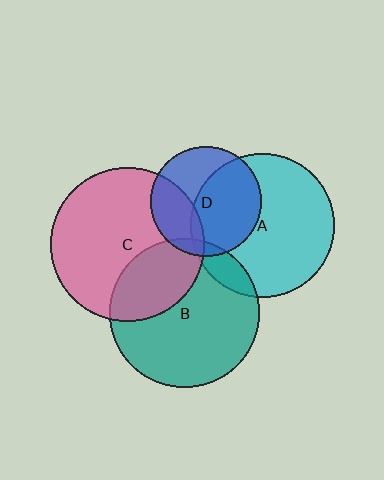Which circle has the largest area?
Circle C (pink).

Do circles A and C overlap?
Yes.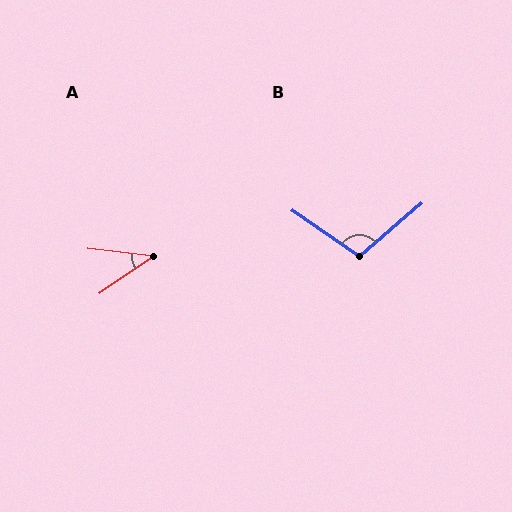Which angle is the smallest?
A, at approximately 41 degrees.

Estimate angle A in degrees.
Approximately 41 degrees.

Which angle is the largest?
B, at approximately 104 degrees.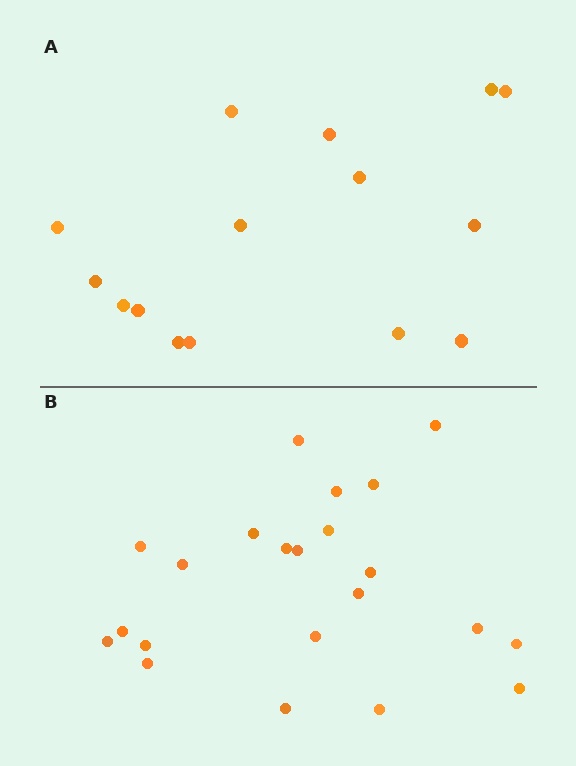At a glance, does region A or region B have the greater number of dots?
Region B (the bottom region) has more dots.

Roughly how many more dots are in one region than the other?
Region B has roughly 8 or so more dots than region A.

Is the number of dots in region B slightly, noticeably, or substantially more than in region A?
Region B has substantially more. The ratio is roughly 1.5 to 1.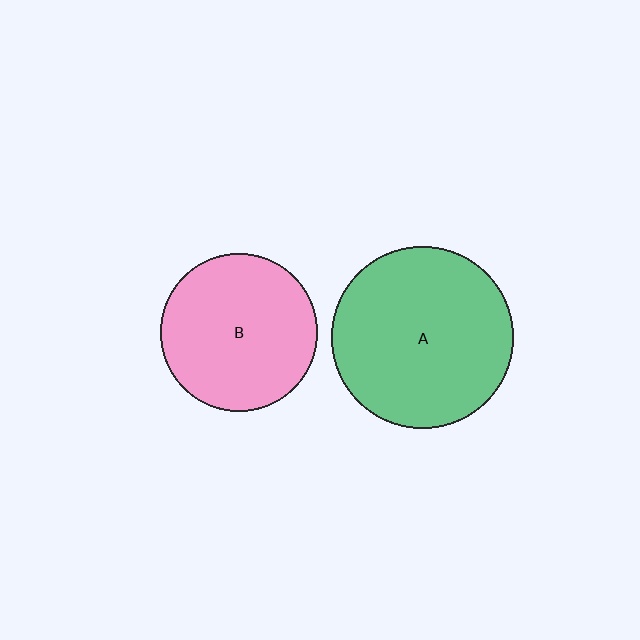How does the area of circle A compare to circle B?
Approximately 1.3 times.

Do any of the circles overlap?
No, none of the circles overlap.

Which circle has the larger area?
Circle A (green).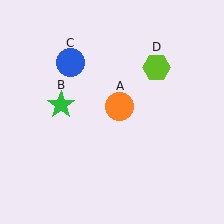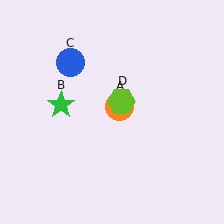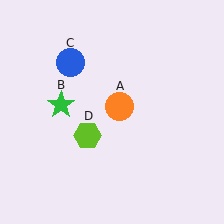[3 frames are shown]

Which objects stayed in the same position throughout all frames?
Orange circle (object A) and green star (object B) and blue circle (object C) remained stationary.